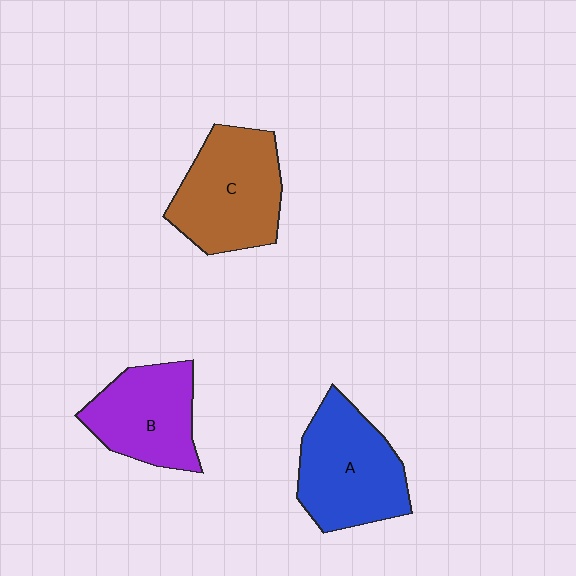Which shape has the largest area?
Shape C (brown).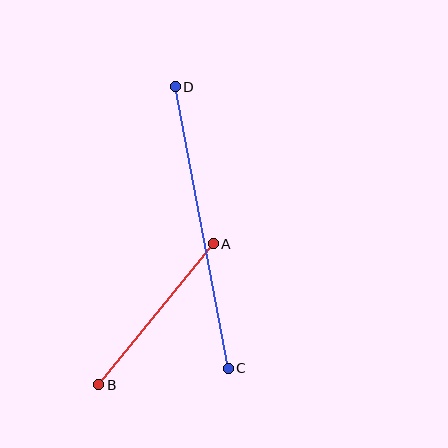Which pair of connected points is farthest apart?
Points C and D are farthest apart.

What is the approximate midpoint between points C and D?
The midpoint is at approximately (202, 227) pixels.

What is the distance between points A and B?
The distance is approximately 182 pixels.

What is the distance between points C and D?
The distance is approximately 286 pixels.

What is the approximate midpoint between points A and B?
The midpoint is at approximately (156, 314) pixels.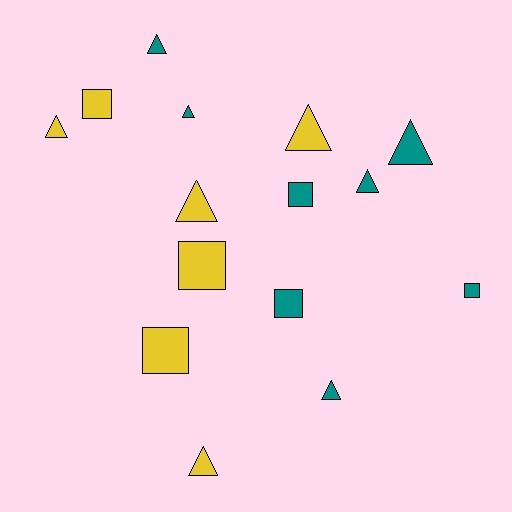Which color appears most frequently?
Teal, with 8 objects.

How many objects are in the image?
There are 15 objects.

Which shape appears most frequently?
Triangle, with 9 objects.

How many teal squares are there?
There are 3 teal squares.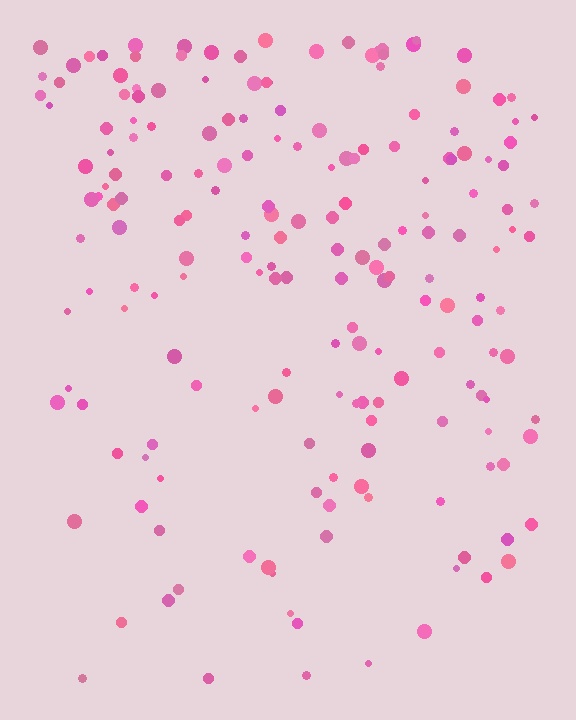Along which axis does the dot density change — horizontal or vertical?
Vertical.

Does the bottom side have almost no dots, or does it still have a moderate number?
Still a moderate number, just noticeably fewer than the top.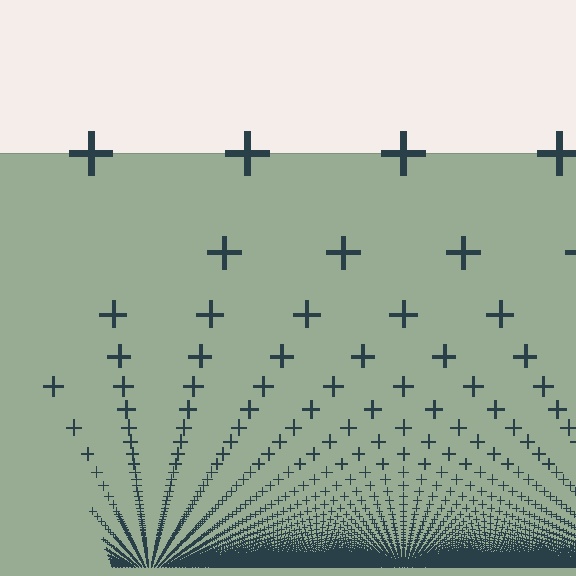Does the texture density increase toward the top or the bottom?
Density increases toward the bottom.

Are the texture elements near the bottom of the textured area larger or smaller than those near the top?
Smaller. The gradient is inverted — elements near the bottom are smaller and denser.